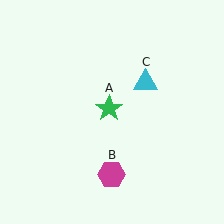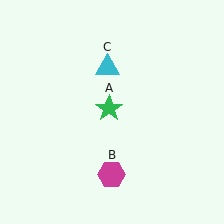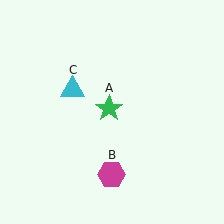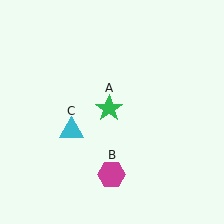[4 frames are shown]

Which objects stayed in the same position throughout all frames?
Green star (object A) and magenta hexagon (object B) remained stationary.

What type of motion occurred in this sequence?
The cyan triangle (object C) rotated counterclockwise around the center of the scene.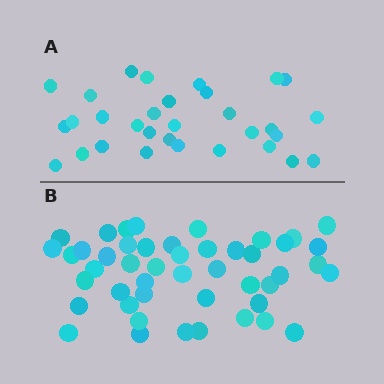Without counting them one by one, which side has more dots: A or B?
Region B (the bottom region) has more dots.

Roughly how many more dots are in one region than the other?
Region B has approximately 15 more dots than region A.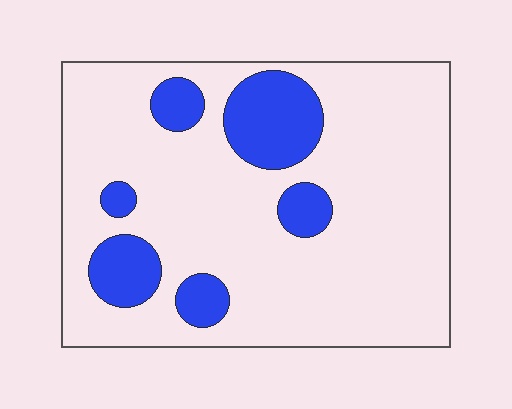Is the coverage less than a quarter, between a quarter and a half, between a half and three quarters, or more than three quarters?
Less than a quarter.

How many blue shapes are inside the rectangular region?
6.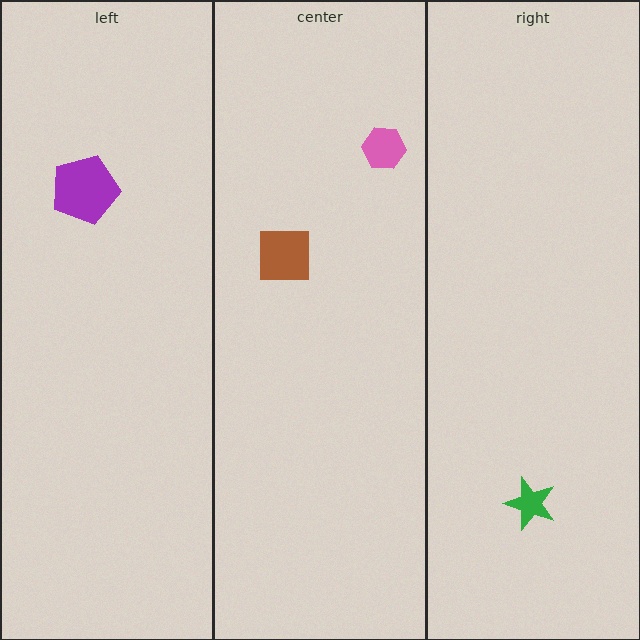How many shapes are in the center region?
2.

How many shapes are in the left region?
1.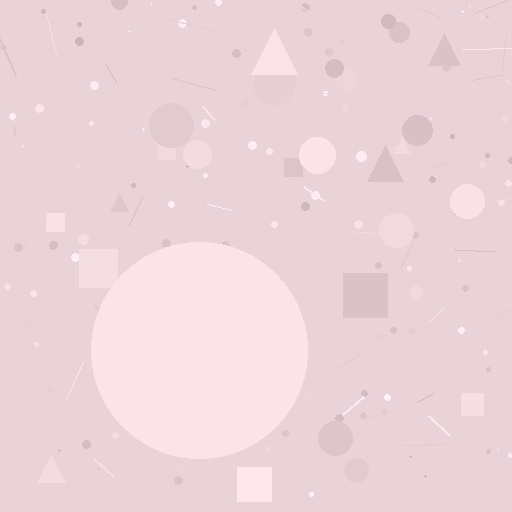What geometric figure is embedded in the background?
A circle is embedded in the background.